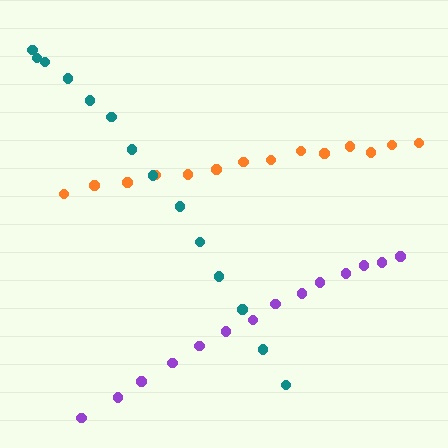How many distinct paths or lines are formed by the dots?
There are 3 distinct paths.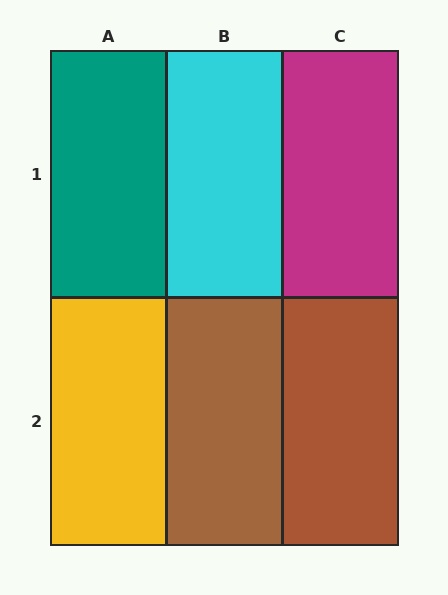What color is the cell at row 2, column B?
Brown.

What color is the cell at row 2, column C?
Brown.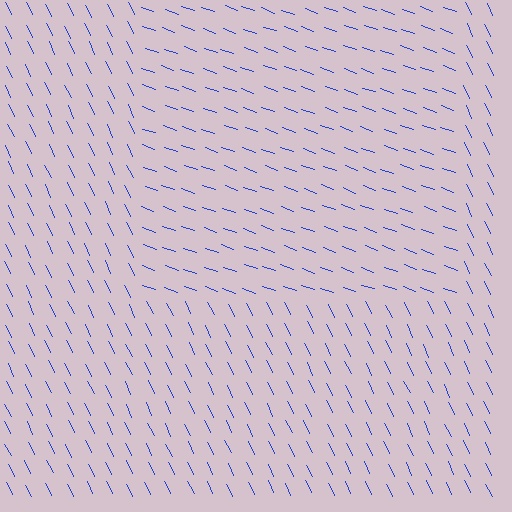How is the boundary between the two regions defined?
The boundary is defined purely by a change in line orientation (approximately 45 degrees difference). All lines are the same color and thickness.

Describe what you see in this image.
The image is filled with small blue line segments. A rectangle region in the image has lines oriented differently from the surrounding lines, creating a visible texture boundary.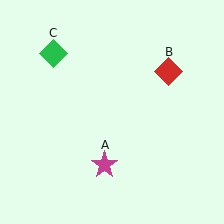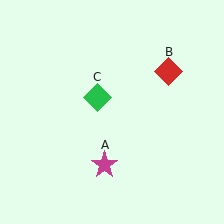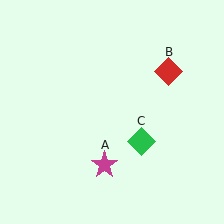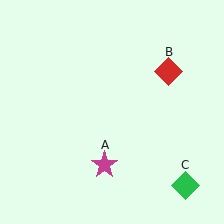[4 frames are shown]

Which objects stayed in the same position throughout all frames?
Magenta star (object A) and red diamond (object B) remained stationary.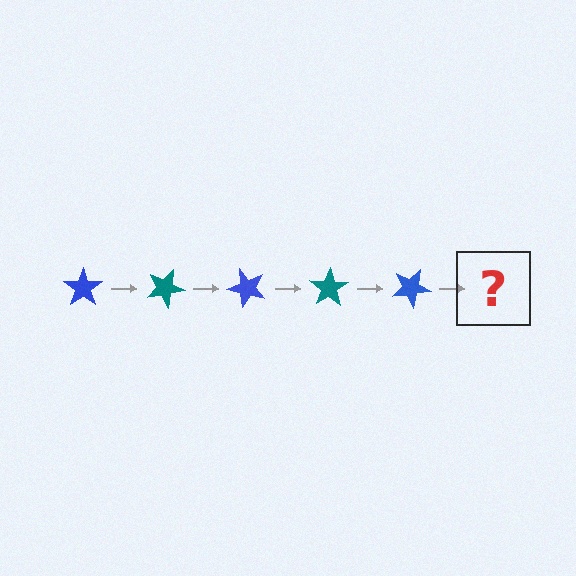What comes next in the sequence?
The next element should be a teal star, rotated 125 degrees from the start.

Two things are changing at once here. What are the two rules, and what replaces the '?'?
The two rules are that it rotates 25 degrees each step and the color cycles through blue and teal. The '?' should be a teal star, rotated 125 degrees from the start.